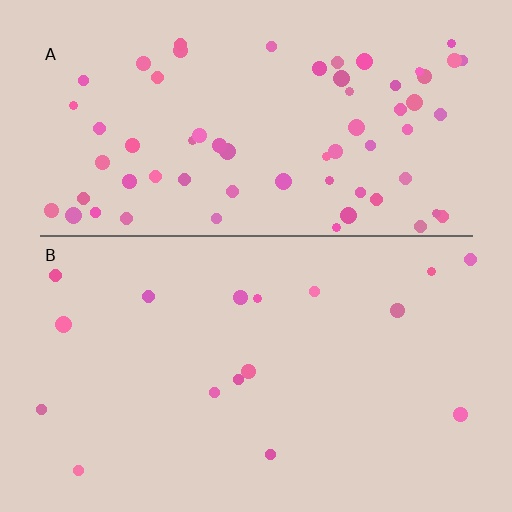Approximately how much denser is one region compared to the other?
Approximately 4.0× — region A over region B.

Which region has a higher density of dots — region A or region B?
A (the top).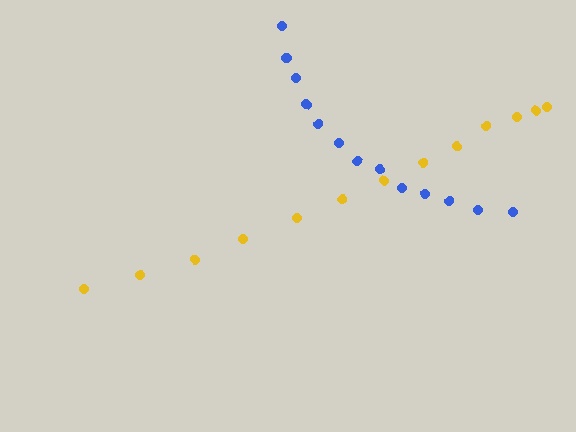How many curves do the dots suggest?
There are 2 distinct paths.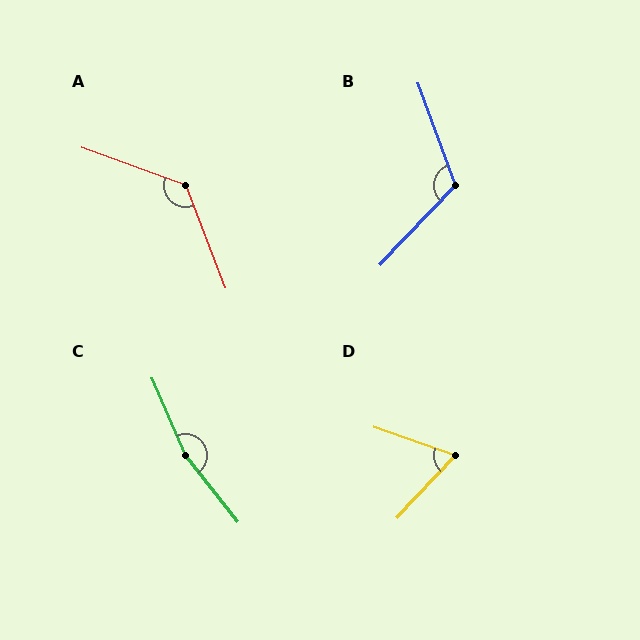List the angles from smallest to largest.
D (66°), B (116°), A (131°), C (165°).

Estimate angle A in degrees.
Approximately 131 degrees.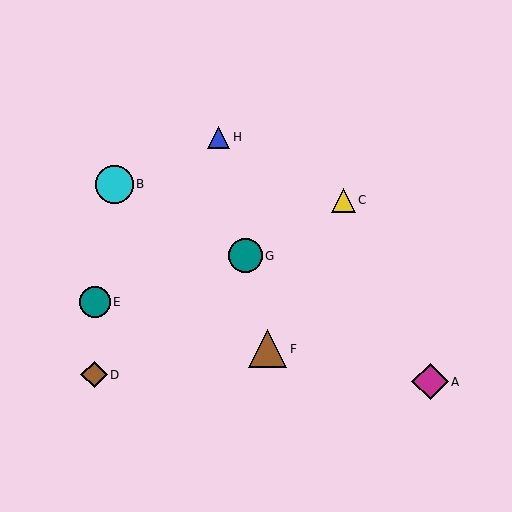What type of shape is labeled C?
Shape C is a yellow triangle.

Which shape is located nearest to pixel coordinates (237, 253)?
The teal circle (labeled G) at (246, 256) is nearest to that location.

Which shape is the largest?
The brown triangle (labeled F) is the largest.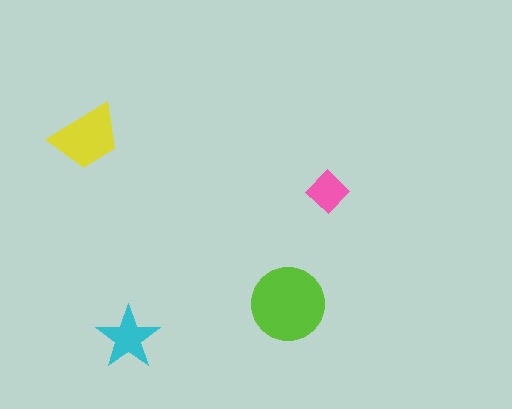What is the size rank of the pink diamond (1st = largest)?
4th.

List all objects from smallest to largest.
The pink diamond, the cyan star, the yellow trapezoid, the lime circle.